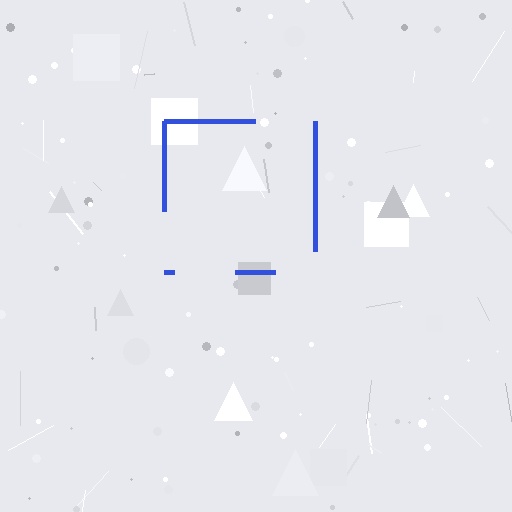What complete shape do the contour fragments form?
The contour fragments form a square.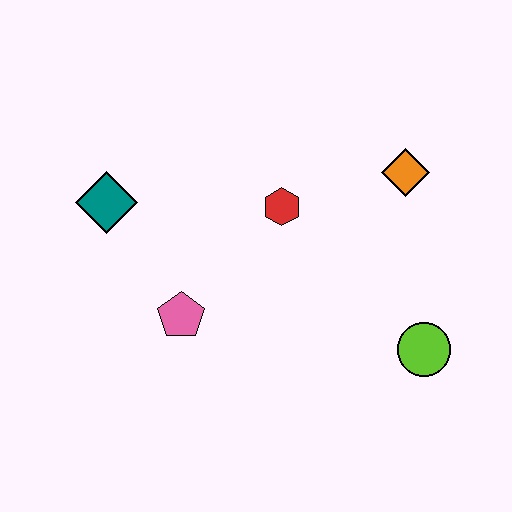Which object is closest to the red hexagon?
The orange diamond is closest to the red hexagon.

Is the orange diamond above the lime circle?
Yes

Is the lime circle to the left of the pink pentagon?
No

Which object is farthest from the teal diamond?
The lime circle is farthest from the teal diamond.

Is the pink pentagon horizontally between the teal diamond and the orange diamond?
Yes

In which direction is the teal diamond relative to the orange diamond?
The teal diamond is to the left of the orange diamond.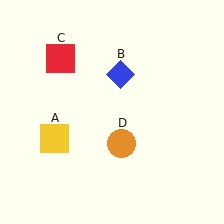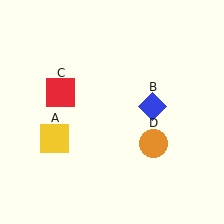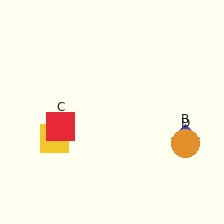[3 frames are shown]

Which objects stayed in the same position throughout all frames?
Yellow square (object A) remained stationary.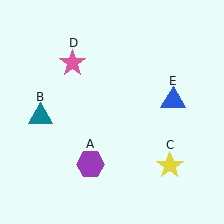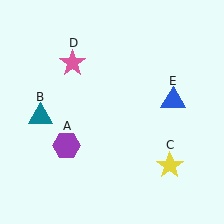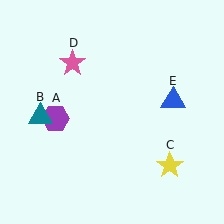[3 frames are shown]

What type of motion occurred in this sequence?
The purple hexagon (object A) rotated clockwise around the center of the scene.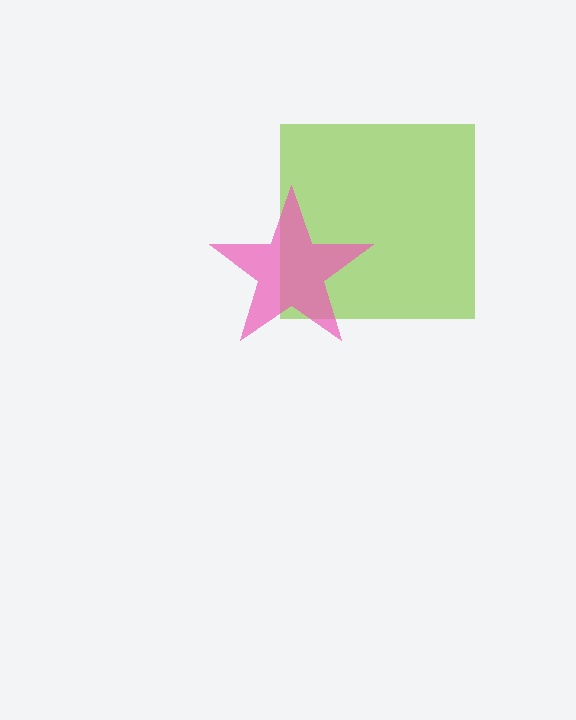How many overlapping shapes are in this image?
There are 2 overlapping shapes in the image.